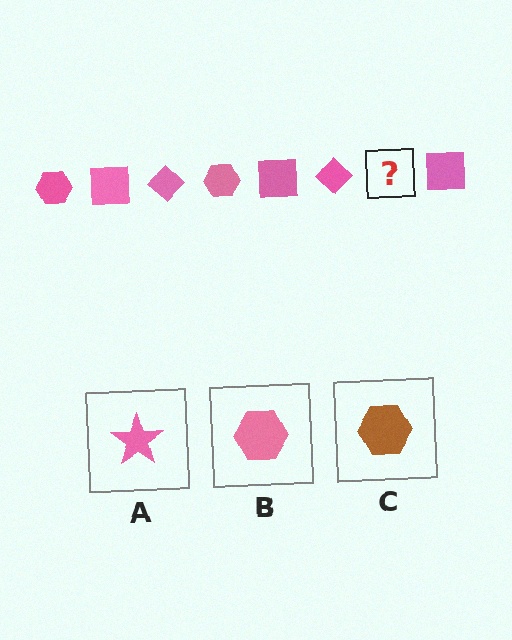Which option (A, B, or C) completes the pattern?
B.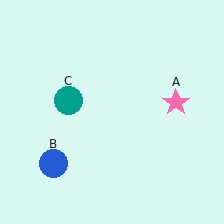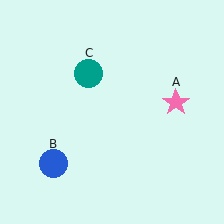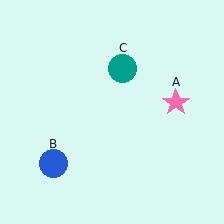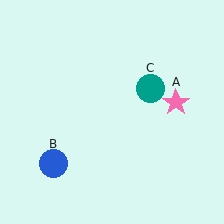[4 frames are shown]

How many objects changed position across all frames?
1 object changed position: teal circle (object C).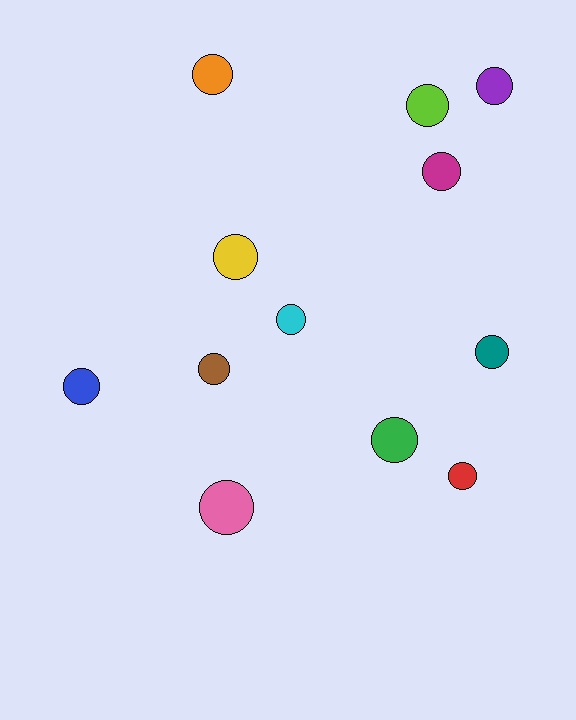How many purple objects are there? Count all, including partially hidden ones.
There is 1 purple object.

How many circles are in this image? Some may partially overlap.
There are 12 circles.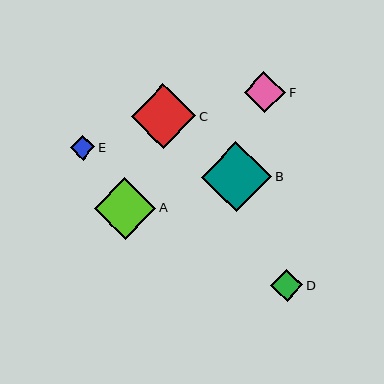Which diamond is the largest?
Diamond B is the largest with a size of approximately 70 pixels.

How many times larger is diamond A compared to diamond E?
Diamond A is approximately 2.5 times the size of diamond E.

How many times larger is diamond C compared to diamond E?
Diamond C is approximately 2.7 times the size of diamond E.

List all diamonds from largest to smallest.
From largest to smallest: B, C, A, F, D, E.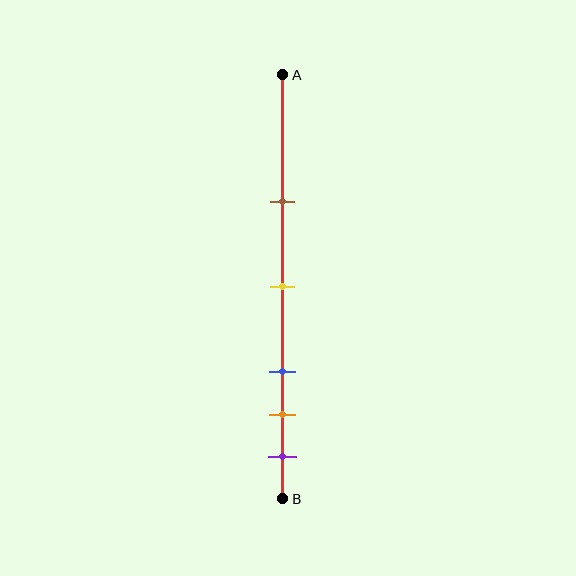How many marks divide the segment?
There are 5 marks dividing the segment.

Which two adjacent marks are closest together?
The orange and purple marks are the closest adjacent pair.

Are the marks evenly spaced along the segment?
No, the marks are not evenly spaced.